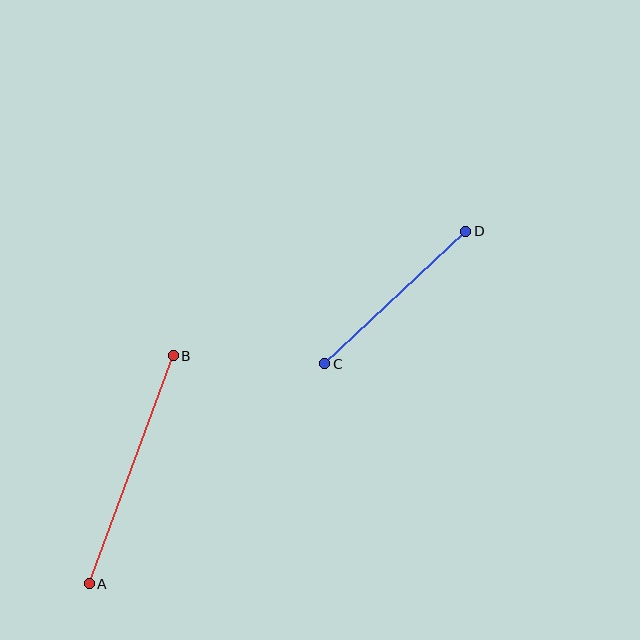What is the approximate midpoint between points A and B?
The midpoint is at approximately (131, 470) pixels.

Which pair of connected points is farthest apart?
Points A and B are farthest apart.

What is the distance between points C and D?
The distance is approximately 194 pixels.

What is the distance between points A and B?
The distance is approximately 243 pixels.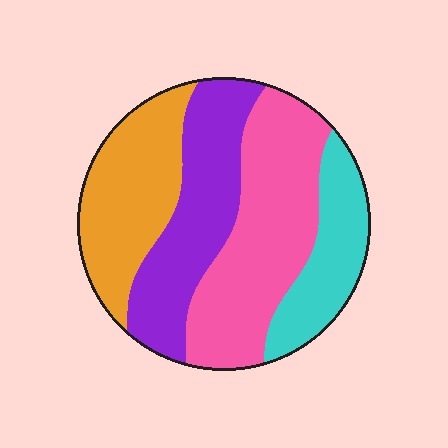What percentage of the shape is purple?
Purple takes up between a quarter and a half of the shape.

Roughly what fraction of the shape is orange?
Orange covers around 25% of the shape.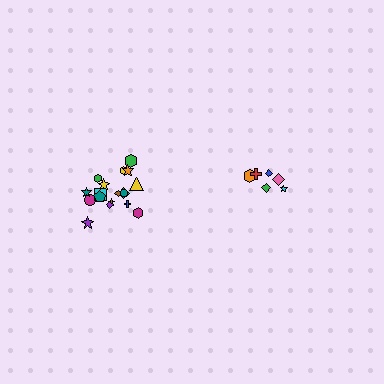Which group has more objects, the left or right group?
The left group.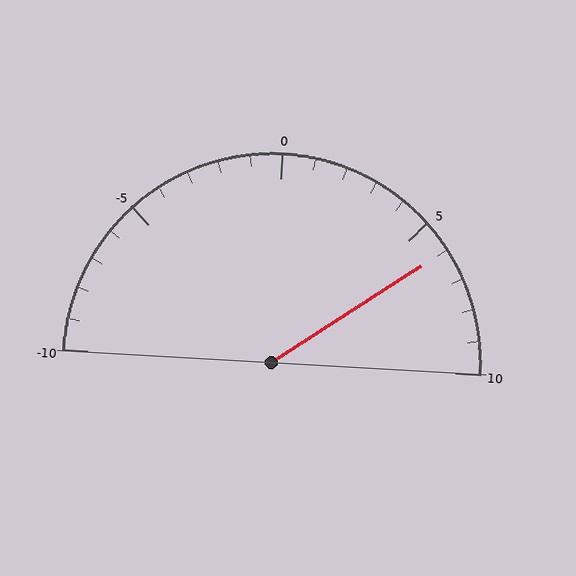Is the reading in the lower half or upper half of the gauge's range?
The reading is in the upper half of the range (-10 to 10).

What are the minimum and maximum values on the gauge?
The gauge ranges from -10 to 10.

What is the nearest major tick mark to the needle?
The nearest major tick mark is 5.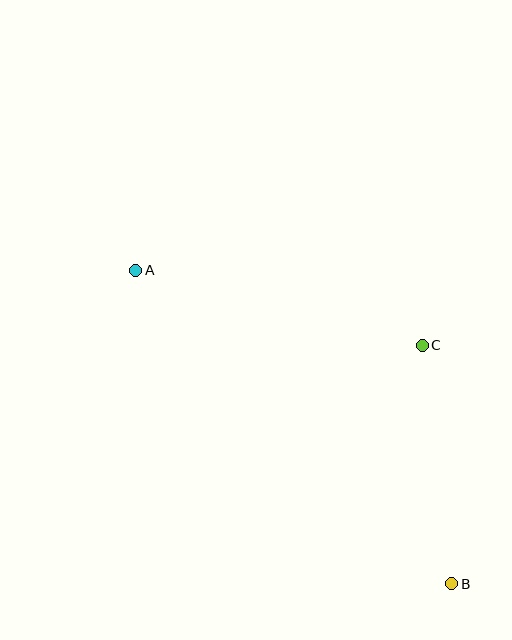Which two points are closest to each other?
Points B and C are closest to each other.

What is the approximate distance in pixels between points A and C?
The distance between A and C is approximately 296 pixels.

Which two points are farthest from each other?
Points A and B are farthest from each other.